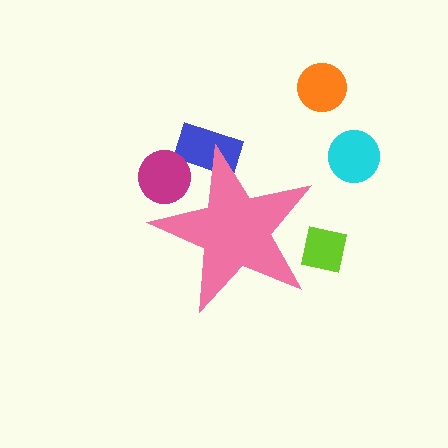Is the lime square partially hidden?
Yes, the lime square is partially hidden behind the pink star.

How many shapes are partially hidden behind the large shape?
3 shapes are partially hidden.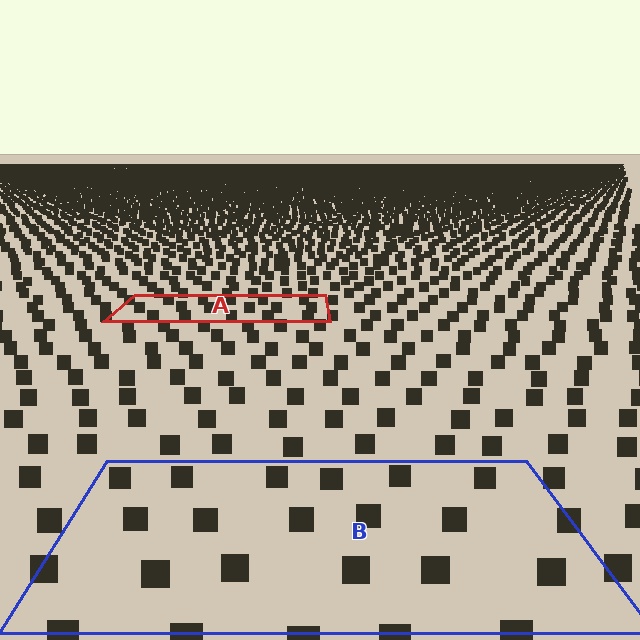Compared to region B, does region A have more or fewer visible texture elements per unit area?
Region A has more texture elements per unit area — they are packed more densely because it is farther away.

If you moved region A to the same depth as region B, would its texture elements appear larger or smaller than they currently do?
They would appear larger. At a closer depth, the same texture elements are projected at a bigger on-screen size.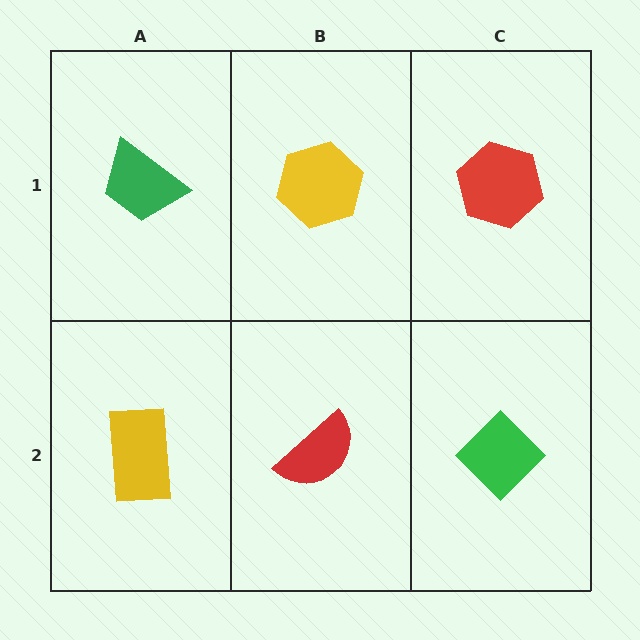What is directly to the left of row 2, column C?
A red semicircle.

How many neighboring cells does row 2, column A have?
2.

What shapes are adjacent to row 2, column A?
A green trapezoid (row 1, column A), a red semicircle (row 2, column B).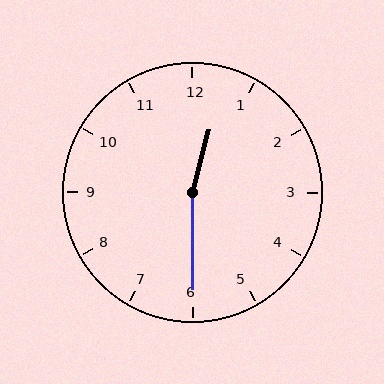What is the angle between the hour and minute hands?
Approximately 165 degrees.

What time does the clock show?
12:30.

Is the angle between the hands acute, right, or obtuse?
It is obtuse.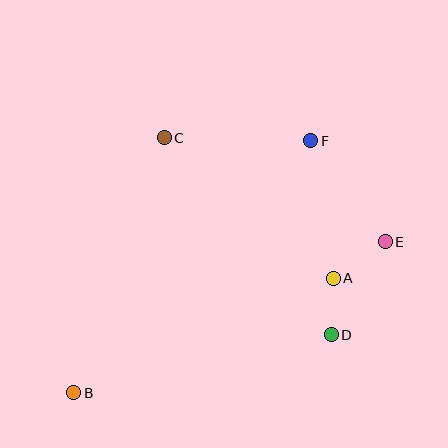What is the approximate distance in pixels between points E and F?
The distance between E and F is approximately 125 pixels.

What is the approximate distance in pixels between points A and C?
The distance between A and C is approximately 220 pixels.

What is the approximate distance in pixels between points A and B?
The distance between A and B is approximately 284 pixels.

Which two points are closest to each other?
Points A and D are closest to each other.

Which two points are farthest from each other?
Points B and E are farthest from each other.